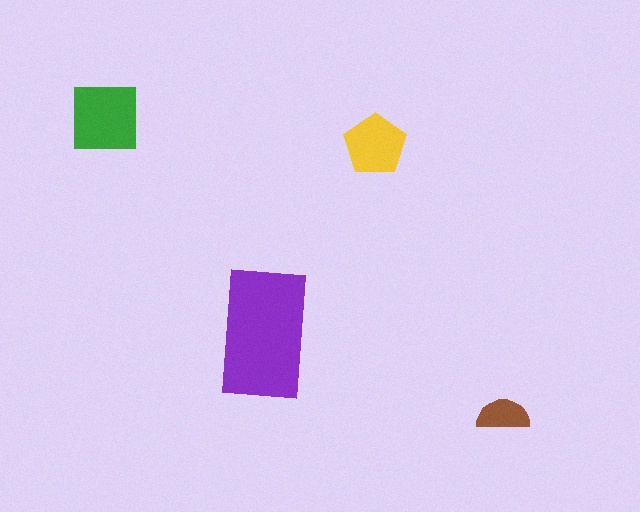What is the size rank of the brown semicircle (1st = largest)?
4th.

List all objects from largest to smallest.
The purple rectangle, the green square, the yellow pentagon, the brown semicircle.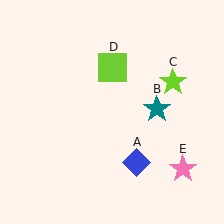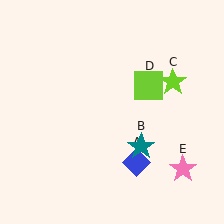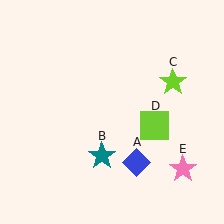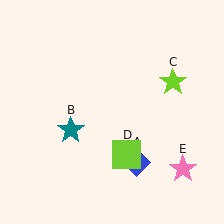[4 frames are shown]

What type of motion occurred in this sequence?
The teal star (object B), lime square (object D) rotated clockwise around the center of the scene.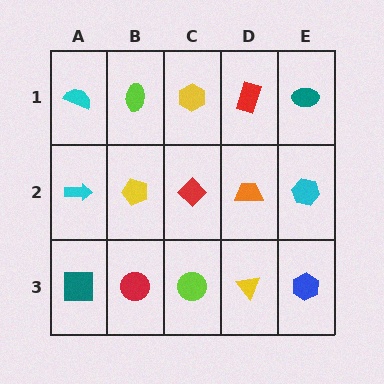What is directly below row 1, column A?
A cyan arrow.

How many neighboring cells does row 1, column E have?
2.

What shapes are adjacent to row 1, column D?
An orange trapezoid (row 2, column D), a yellow hexagon (row 1, column C), a teal ellipse (row 1, column E).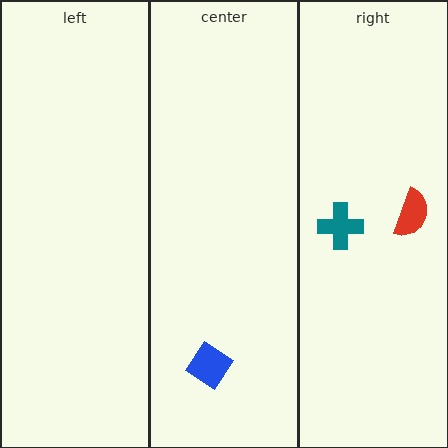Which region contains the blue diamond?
The center region.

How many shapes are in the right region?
2.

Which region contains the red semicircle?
The right region.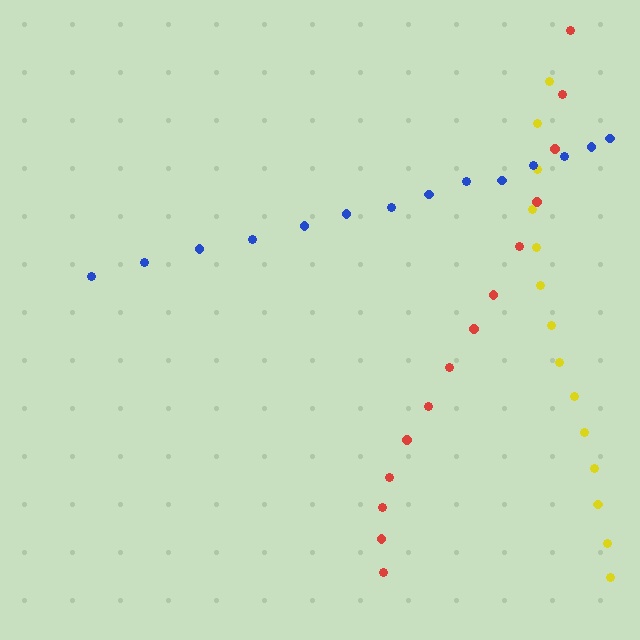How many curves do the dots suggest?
There are 3 distinct paths.